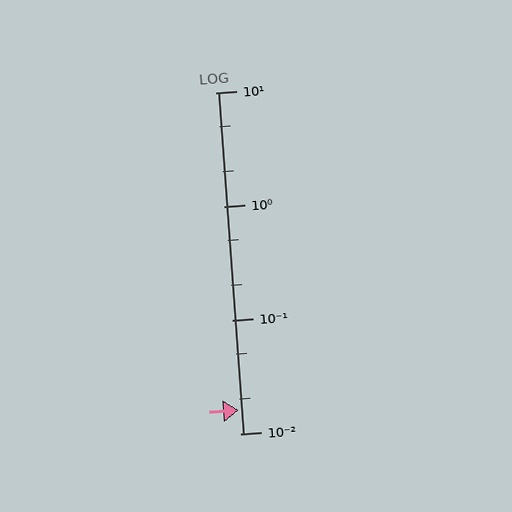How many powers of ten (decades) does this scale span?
The scale spans 3 decades, from 0.01 to 10.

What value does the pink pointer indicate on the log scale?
The pointer indicates approximately 0.016.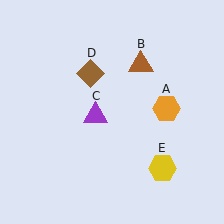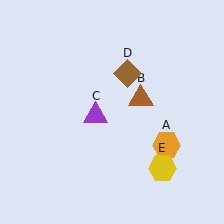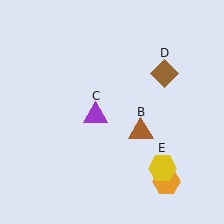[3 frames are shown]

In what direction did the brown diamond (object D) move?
The brown diamond (object D) moved right.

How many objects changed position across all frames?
3 objects changed position: orange hexagon (object A), brown triangle (object B), brown diamond (object D).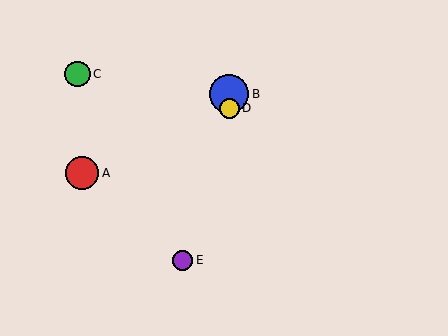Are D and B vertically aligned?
Yes, both are at x≈229.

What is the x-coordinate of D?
Object D is at x≈229.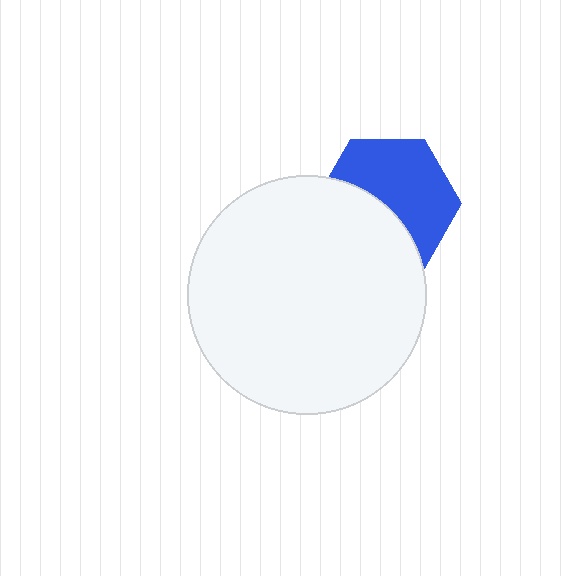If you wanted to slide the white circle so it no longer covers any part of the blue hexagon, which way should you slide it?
Slide it down — that is the most direct way to separate the two shapes.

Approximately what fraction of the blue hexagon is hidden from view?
Roughly 43% of the blue hexagon is hidden behind the white circle.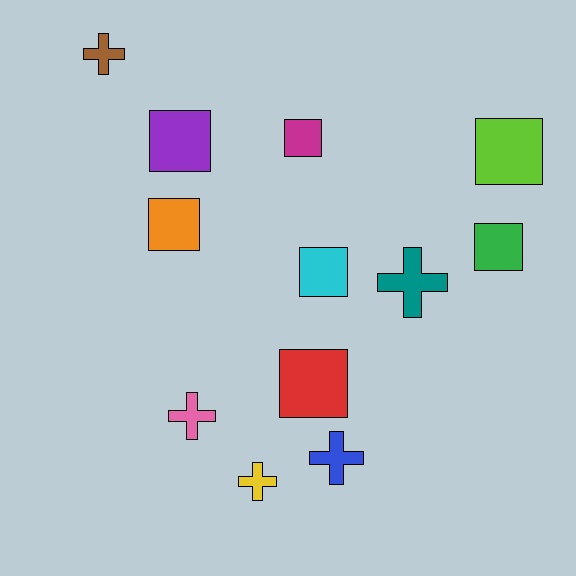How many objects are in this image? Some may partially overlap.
There are 12 objects.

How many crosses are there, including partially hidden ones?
There are 5 crosses.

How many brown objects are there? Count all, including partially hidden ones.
There is 1 brown object.